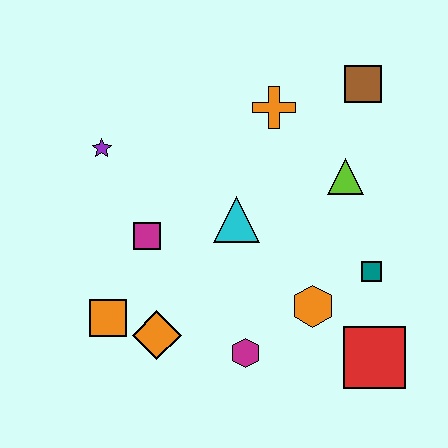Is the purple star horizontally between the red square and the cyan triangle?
No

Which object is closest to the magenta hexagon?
The orange hexagon is closest to the magenta hexagon.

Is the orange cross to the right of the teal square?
No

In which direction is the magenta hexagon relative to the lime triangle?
The magenta hexagon is below the lime triangle.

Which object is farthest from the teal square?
The purple star is farthest from the teal square.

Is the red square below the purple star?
Yes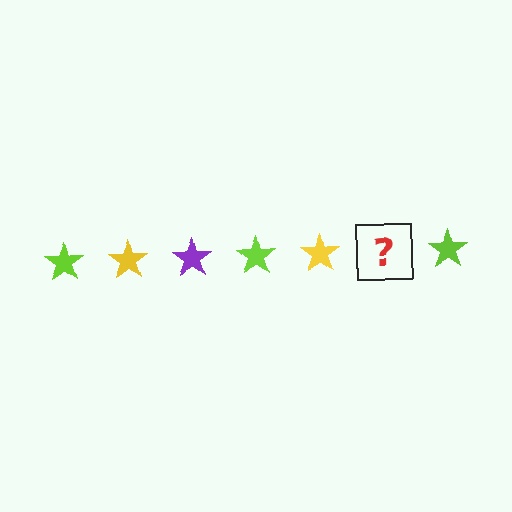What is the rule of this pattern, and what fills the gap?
The rule is that the pattern cycles through lime, yellow, purple stars. The gap should be filled with a purple star.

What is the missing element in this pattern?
The missing element is a purple star.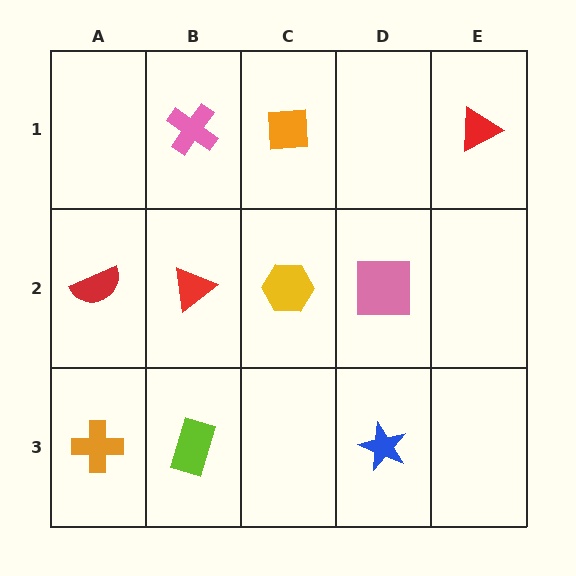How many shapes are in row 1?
3 shapes.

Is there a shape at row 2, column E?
No, that cell is empty.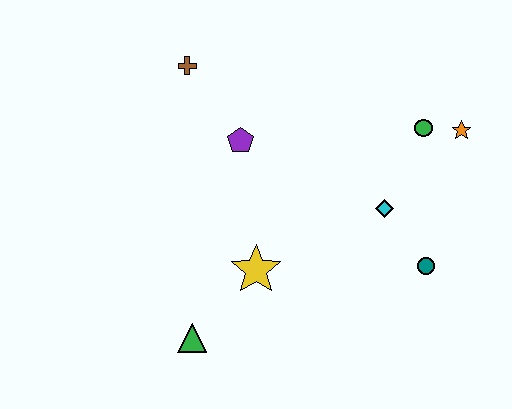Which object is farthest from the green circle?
The green triangle is farthest from the green circle.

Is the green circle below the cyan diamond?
No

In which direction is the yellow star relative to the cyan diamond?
The yellow star is to the left of the cyan diamond.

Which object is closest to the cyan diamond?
The teal circle is closest to the cyan diamond.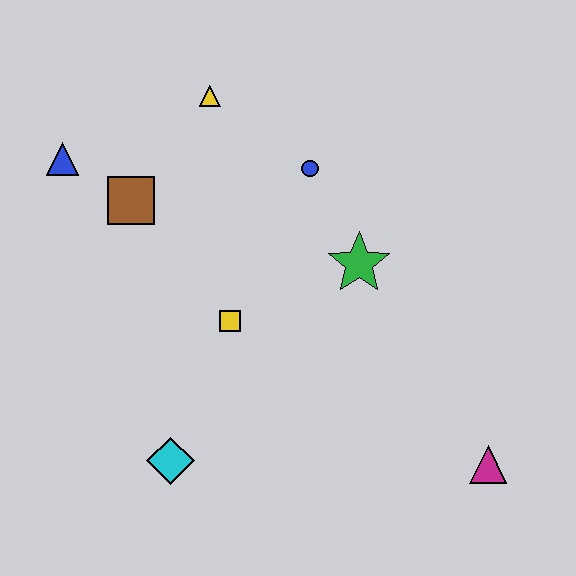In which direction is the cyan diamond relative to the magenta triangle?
The cyan diamond is to the left of the magenta triangle.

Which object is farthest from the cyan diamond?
The yellow triangle is farthest from the cyan diamond.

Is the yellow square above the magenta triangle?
Yes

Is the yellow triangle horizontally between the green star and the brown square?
Yes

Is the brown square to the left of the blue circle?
Yes